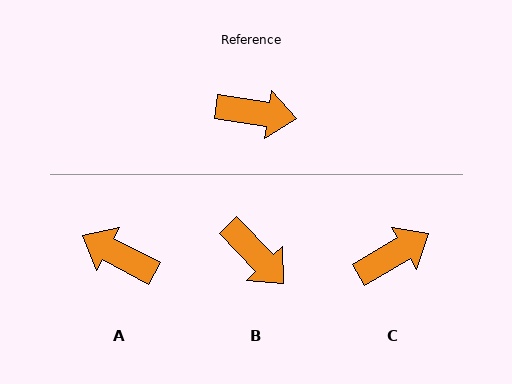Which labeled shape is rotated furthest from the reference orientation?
A, about 161 degrees away.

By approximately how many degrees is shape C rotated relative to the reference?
Approximately 40 degrees counter-clockwise.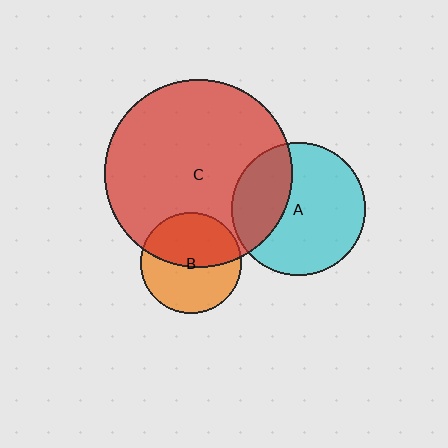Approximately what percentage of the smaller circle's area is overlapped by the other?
Approximately 30%.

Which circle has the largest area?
Circle C (red).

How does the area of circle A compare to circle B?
Approximately 1.7 times.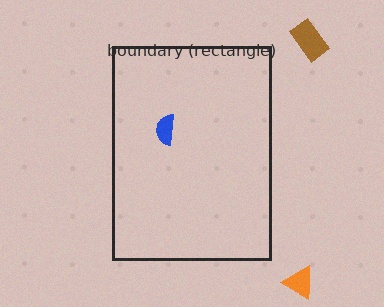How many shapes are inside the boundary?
1 inside, 2 outside.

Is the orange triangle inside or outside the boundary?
Outside.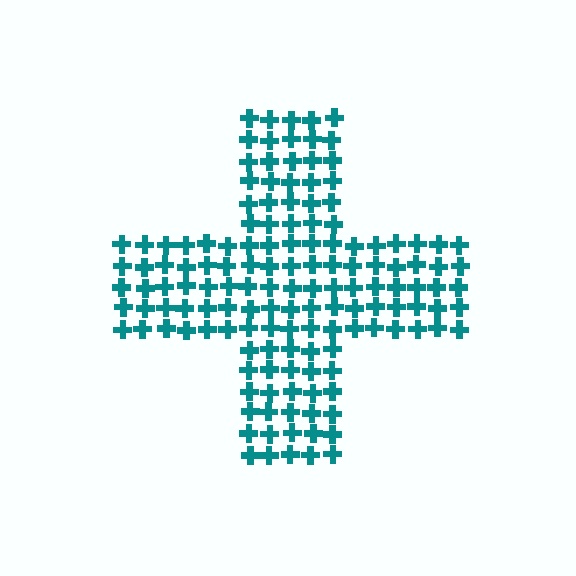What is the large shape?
The large shape is a cross.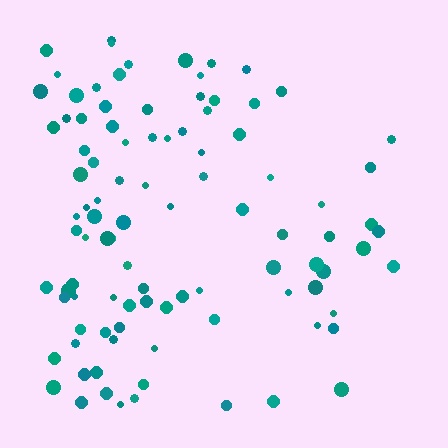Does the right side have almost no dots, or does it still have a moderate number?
Still a moderate number, just noticeably fewer than the left.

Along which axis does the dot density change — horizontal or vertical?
Horizontal.